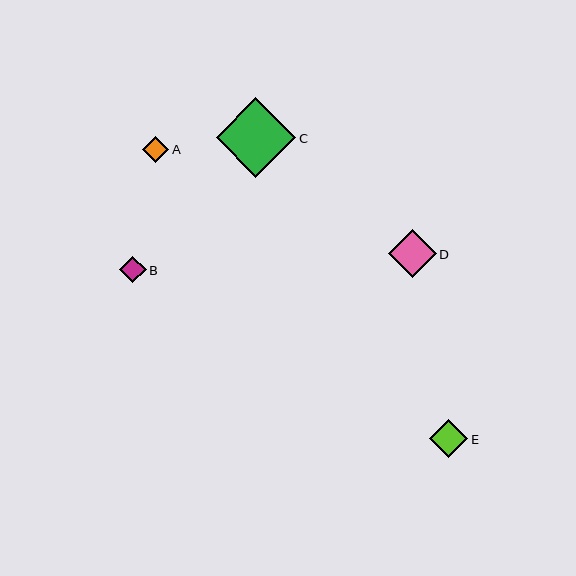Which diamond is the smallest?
Diamond B is the smallest with a size of approximately 27 pixels.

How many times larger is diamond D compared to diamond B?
Diamond D is approximately 1.8 times the size of diamond B.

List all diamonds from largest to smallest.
From largest to smallest: C, D, E, A, B.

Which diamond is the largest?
Diamond C is the largest with a size of approximately 79 pixels.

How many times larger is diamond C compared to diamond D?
Diamond C is approximately 1.7 times the size of diamond D.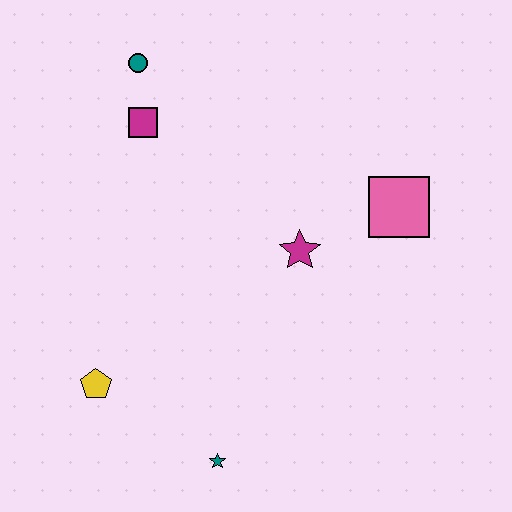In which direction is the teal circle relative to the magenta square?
The teal circle is above the magenta square.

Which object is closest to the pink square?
The magenta star is closest to the pink square.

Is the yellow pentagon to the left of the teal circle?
Yes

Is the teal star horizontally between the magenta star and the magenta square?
Yes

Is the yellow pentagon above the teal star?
Yes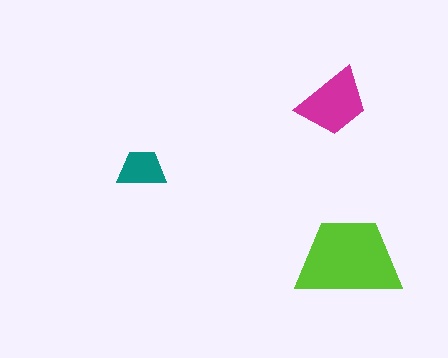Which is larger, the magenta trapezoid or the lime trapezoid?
The lime one.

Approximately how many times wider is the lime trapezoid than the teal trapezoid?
About 2 times wider.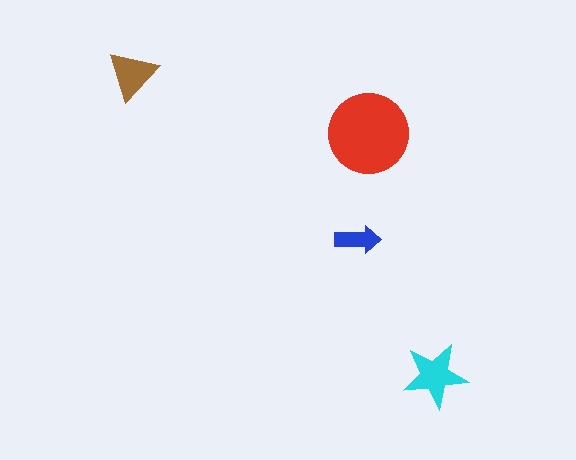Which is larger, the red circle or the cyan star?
The red circle.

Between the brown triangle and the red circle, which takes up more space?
The red circle.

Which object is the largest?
The red circle.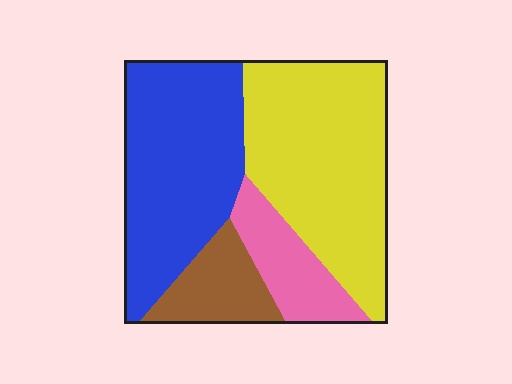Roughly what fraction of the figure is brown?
Brown covers roughly 10% of the figure.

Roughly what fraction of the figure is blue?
Blue takes up about three eighths (3/8) of the figure.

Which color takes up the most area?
Yellow, at roughly 40%.